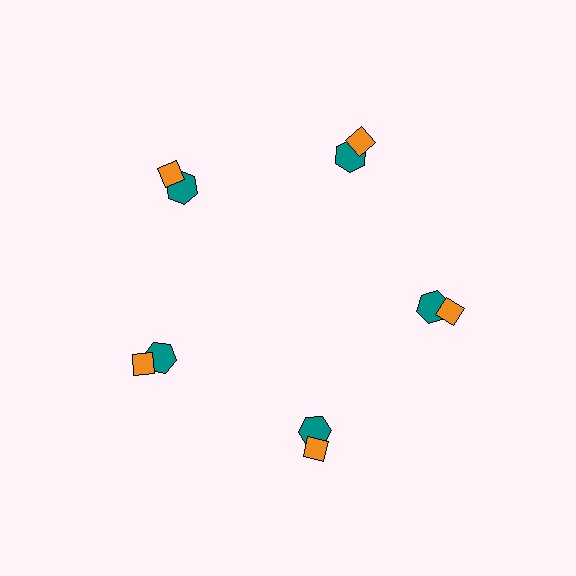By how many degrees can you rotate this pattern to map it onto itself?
The pattern maps onto itself every 72 degrees of rotation.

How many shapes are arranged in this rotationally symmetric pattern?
There are 10 shapes, arranged in 5 groups of 2.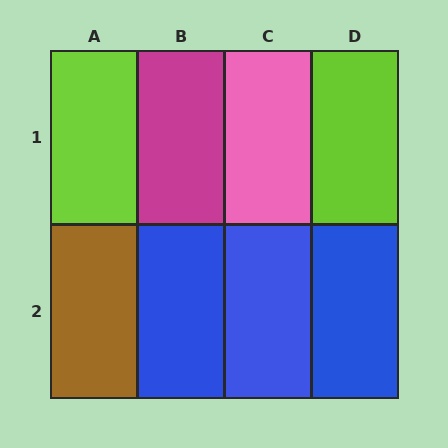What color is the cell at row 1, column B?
Magenta.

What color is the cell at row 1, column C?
Pink.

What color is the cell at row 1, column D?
Lime.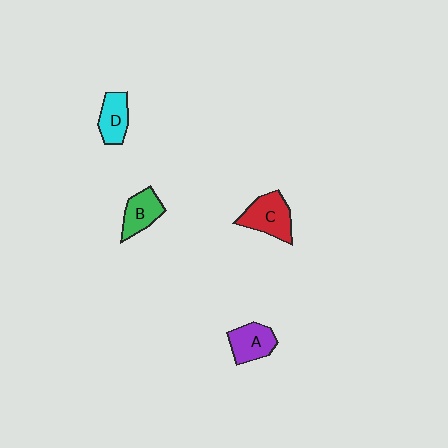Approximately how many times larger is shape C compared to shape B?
Approximately 1.3 times.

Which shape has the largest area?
Shape C (red).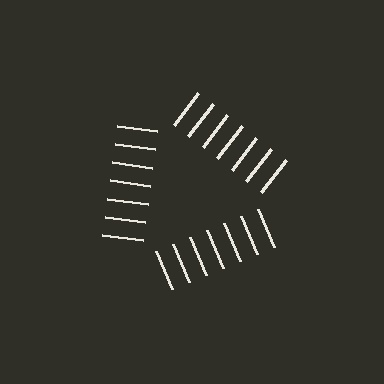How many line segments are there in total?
21 — 7 along each of the 3 edges.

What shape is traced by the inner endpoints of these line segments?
An illusory triangle — the line segments terminate on its edges but no continuous stroke is drawn.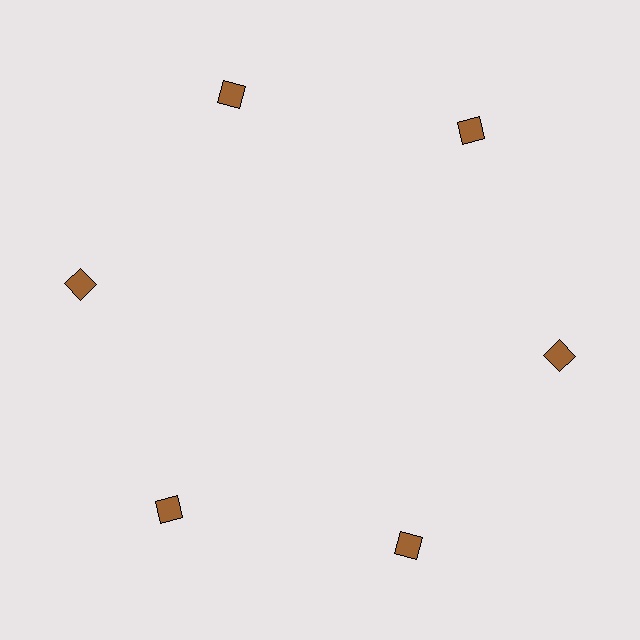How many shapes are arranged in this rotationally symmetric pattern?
There are 6 shapes, arranged in 6 groups of 1.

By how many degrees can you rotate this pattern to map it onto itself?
The pattern maps onto itself every 60 degrees of rotation.